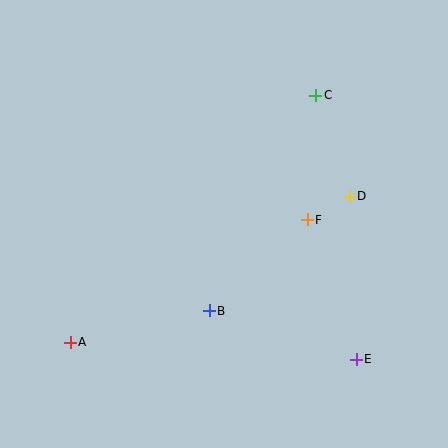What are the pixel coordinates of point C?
Point C is at (316, 95).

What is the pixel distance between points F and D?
The distance between F and D is 48 pixels.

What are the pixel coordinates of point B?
Point B is at (209, 311).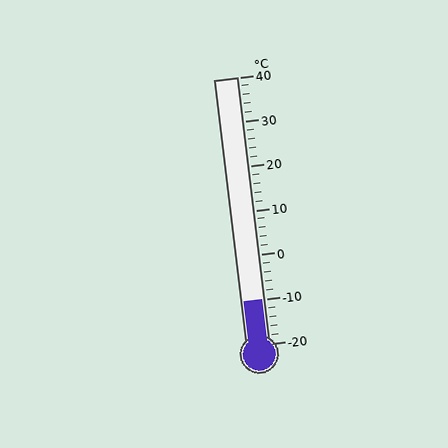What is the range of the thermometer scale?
The thermometer scale ranges from -20°C to 40°C.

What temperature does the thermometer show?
The thermometer shows approximately -10°C.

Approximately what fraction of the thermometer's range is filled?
The thermometer is filled to approximately 15% of its range.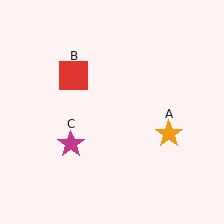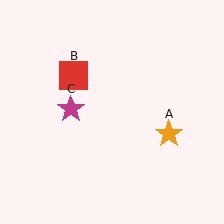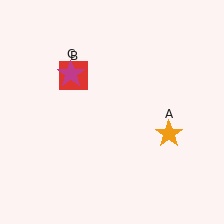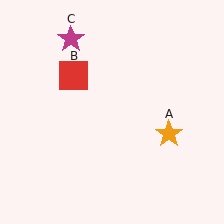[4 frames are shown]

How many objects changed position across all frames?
1 object changed position: magenta star (object C).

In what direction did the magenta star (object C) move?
The magenta star (object C) moved up.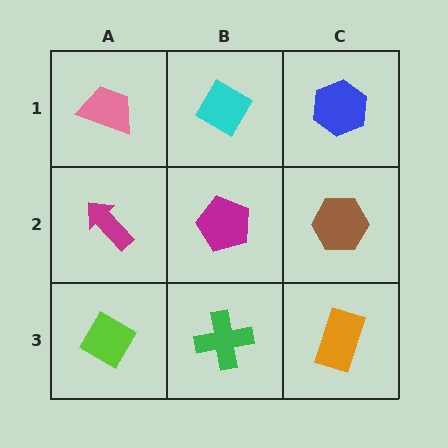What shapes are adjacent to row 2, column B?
A cyan diamond (row 1, column B), a green cross (row 3, column B), a magenta arrow (row 2, column A), a brown hexagon (row 2, column C).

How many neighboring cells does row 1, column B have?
3.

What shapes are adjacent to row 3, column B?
A magenta pentagon (row 2, column B), a lime diamond (row 3, column A), an orange rectangle (row 3, column C).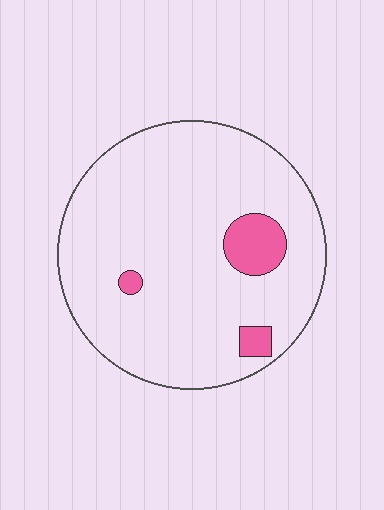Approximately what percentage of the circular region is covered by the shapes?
Approximately 10%.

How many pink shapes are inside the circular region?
3.